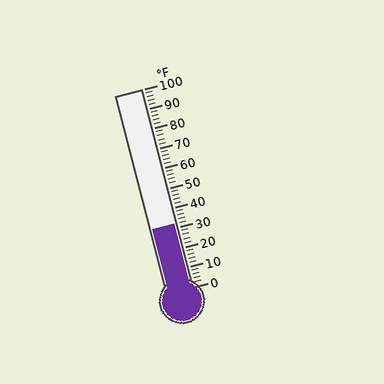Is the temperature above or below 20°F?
The temperature is above 20°F.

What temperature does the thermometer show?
The thermometer shows approximately 32°F.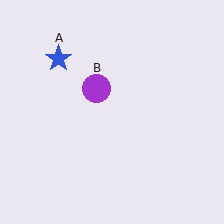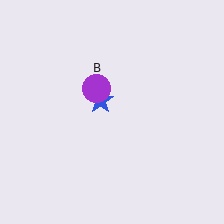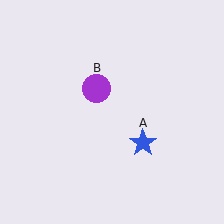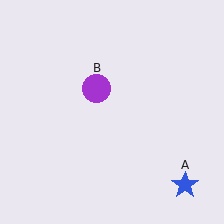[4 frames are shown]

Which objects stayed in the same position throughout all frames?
Purple circle (object B) remained stationary.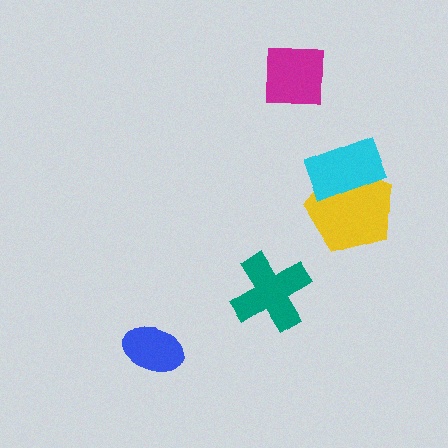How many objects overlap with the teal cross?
0 objects overlap with the teal cross.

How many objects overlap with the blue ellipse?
0 objects overlap with the blue ellipse.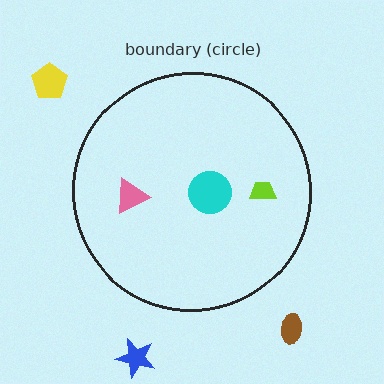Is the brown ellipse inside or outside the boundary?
Outside.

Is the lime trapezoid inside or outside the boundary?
Inside.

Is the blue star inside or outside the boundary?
Outside.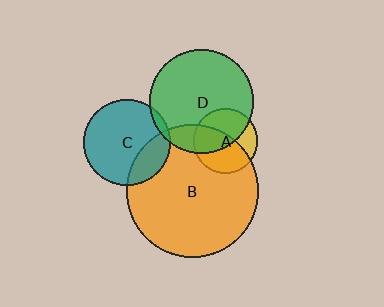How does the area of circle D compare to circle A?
Approximately 2.5 times.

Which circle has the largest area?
Circle B (orange).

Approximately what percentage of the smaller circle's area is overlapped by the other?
Approximately 25%.